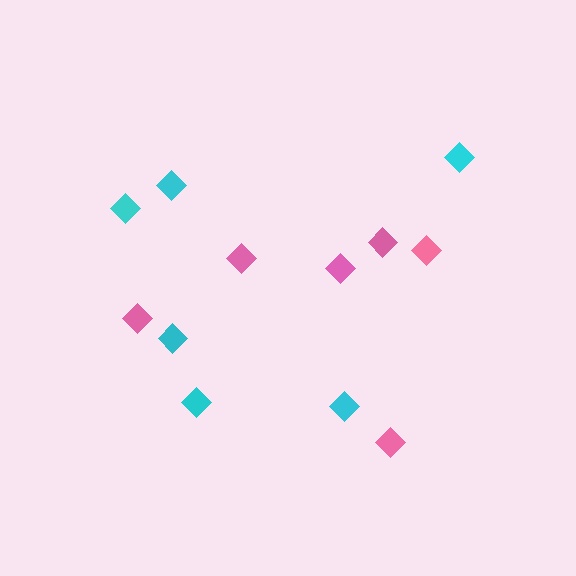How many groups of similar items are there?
There are 2 groups: one group of cyan diamonds (6) and one group of pink diamonds (6).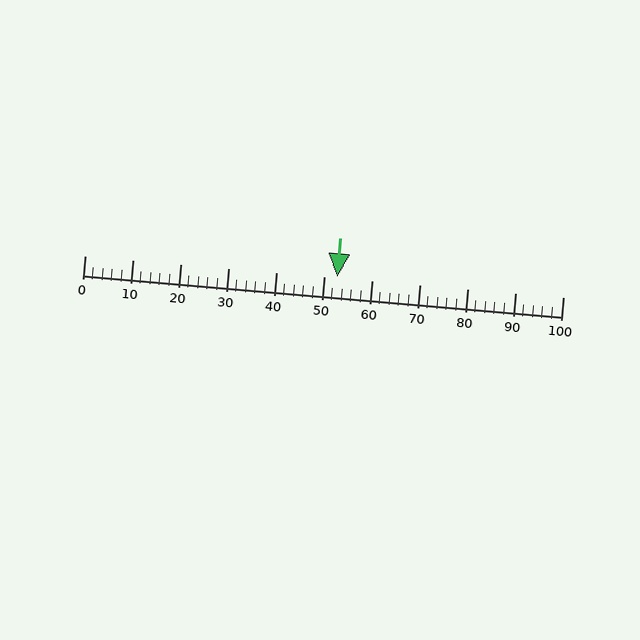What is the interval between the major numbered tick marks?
The major tick marks are spaced 10 units apart.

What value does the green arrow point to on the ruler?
The green arrow points to approximately 53.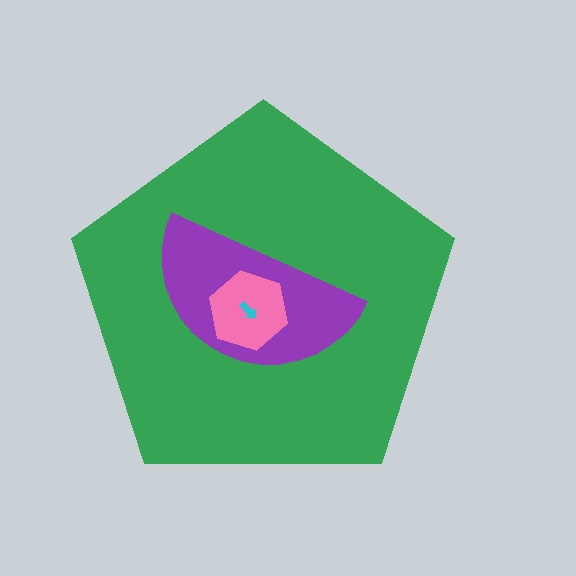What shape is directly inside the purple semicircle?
The pink hexagon.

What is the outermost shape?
The green pentagon.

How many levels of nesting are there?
4.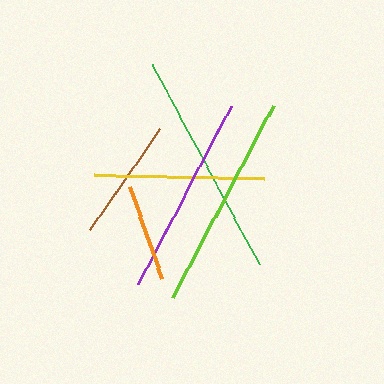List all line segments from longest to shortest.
From longest to shortest: green, lime, purple, yellow, brown, orange.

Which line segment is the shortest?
The orange line is the shortest at approximately 97 pixels.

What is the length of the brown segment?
The brown segment is approximately 122 pixels long.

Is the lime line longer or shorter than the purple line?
The lime line is longer than the purple line.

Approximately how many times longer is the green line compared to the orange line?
The green line is approximately 2.3 times the length of the orange line.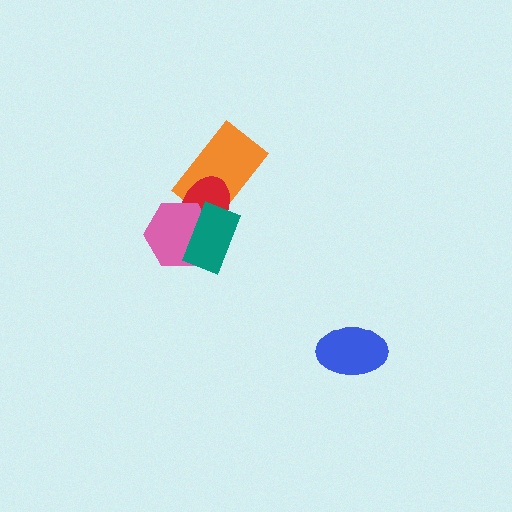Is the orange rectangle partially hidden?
Yes, it is partially covered by another shape.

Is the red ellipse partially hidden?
Yes, it is partially covered by another shape.